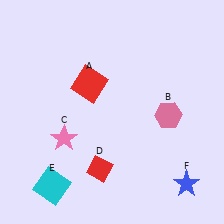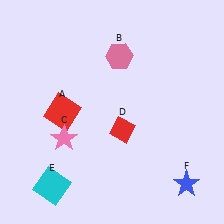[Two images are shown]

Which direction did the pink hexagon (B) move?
The pink hexagon (B) moved up.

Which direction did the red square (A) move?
The red square (A) moved down.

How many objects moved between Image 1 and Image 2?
3 objects moved between the two images.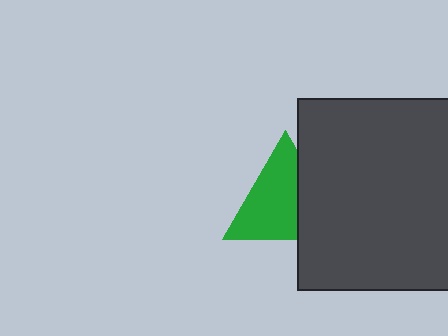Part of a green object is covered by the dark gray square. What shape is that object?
It is a triangle.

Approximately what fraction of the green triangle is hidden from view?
Roughly 33% of the green triangle is hidden behind the dark gray square.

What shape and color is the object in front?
The object in front is a dark gray square.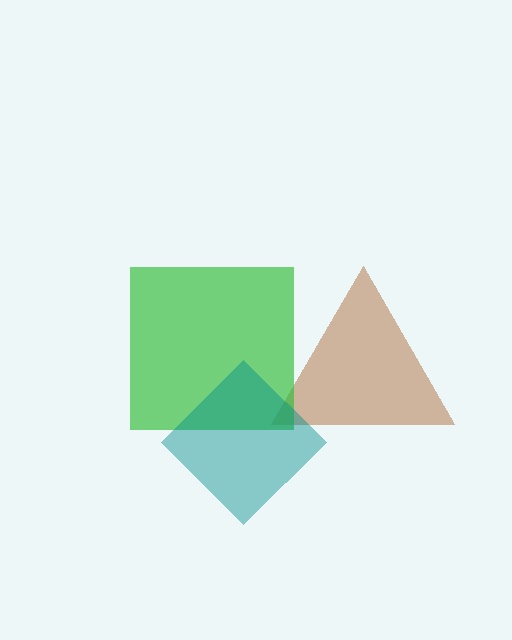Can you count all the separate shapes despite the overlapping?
Yes, there are 3 separate shapes.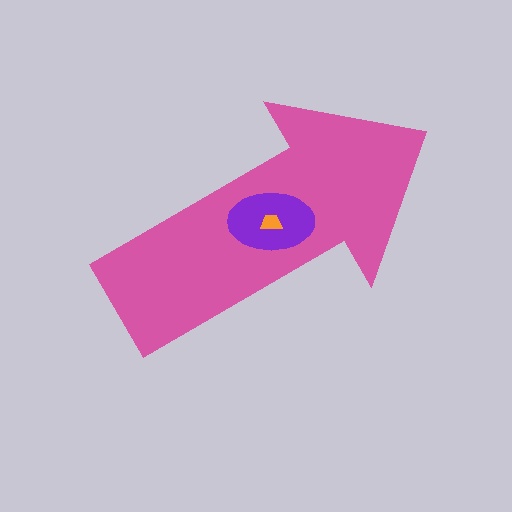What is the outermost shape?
The pink arrow.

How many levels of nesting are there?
3.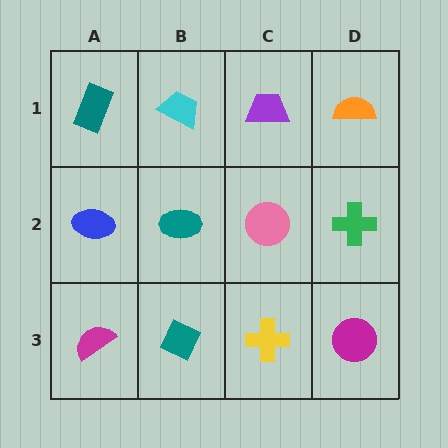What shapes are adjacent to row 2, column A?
A teal rectangle (row 1, column A), a magenta semicircle (row 3, column A), a teal ellipse (row 2, column B).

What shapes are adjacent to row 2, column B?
A cyan trapezoid (row 1, column B), a teal diamond (row 3, column B), a blue ellipse (row 2, column A), a pink circle (row 2, column C).